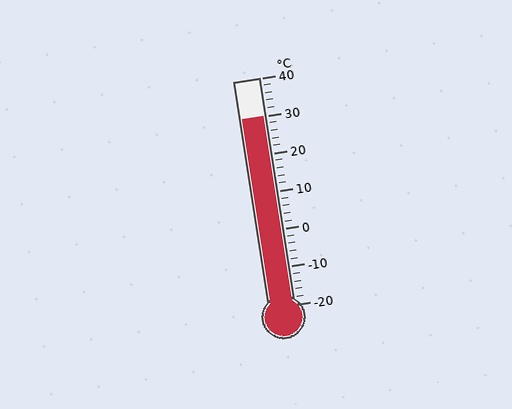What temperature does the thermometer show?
The thermometer shows approximately 30°C.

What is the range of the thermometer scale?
The thermometer scale ranges from -20°C to 40°C.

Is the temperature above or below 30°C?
The temperature is at 30°C.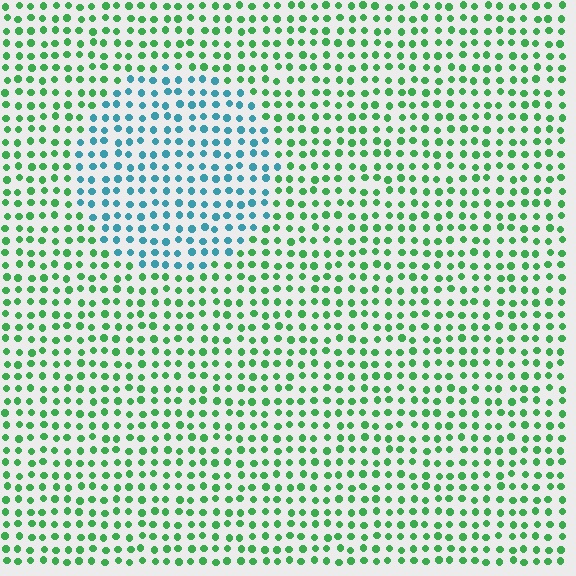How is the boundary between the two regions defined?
The boundary is defined purely by a slight shift in hue (about 58 degrees). Spacing, size, and orientation are identical on both sides.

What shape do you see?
I see a circle.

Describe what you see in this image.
The image is filled with small green elements in a uniform arrangement. A circle-shaped region is visible where the elements are tinted to a slightly different hue, forming a subtle color boundary.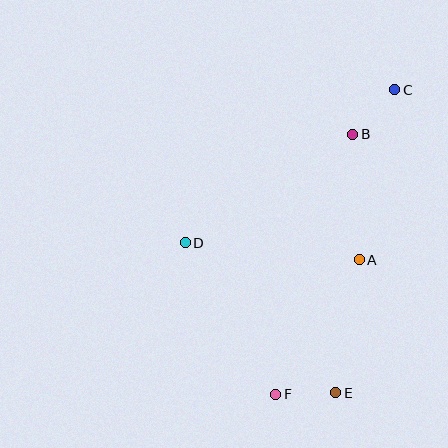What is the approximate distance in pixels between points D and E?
The distance between D and E is approximately 213 pixels.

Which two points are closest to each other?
Points E and F are closest to each other.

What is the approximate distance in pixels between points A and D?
The distance between A and D is approximately 175 pixels.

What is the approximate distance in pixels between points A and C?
The distance between A and C is approximately 174 pixels.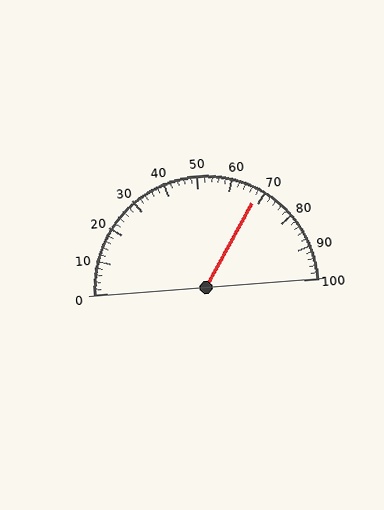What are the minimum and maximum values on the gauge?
The gauge ranges from 0 to 100.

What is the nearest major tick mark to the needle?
The nearest major tick mark is 70.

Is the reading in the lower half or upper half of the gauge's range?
The reading is in the upper half of the range (0 to 100).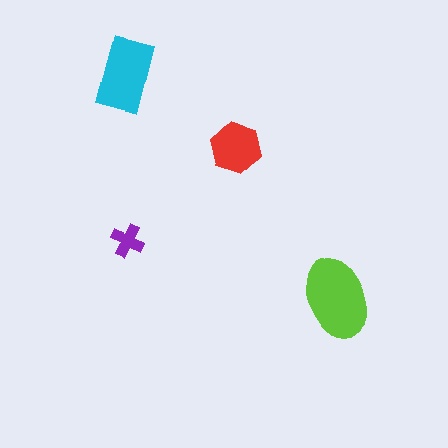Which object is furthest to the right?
The lime ellipse is rightmost.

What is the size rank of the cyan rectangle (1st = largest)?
2nd.